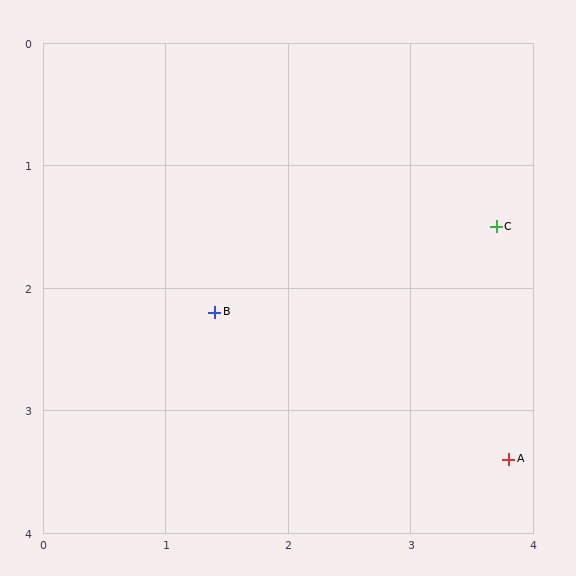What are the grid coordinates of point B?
Point B is at approximately (1.4, 2.2).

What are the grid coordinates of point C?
Point C is at approximately (3.7, 1.5).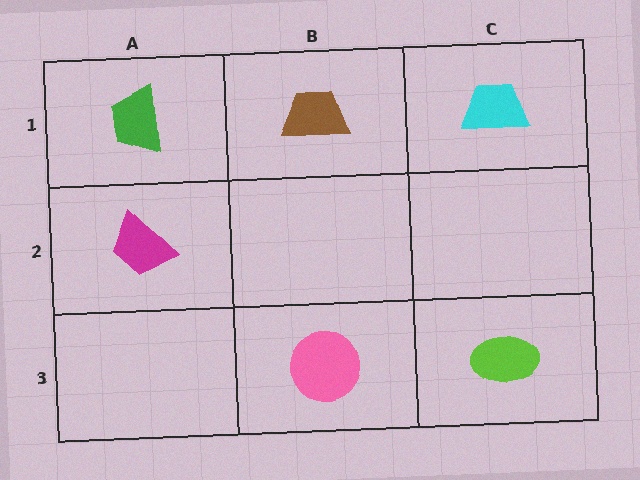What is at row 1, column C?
A cyan trapezoid.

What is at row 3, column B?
A pink circle.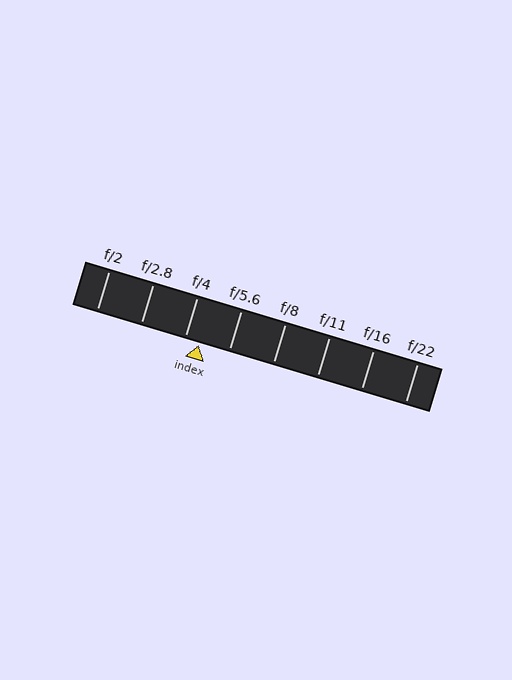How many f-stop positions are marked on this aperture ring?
There are 8 f-stop positions marked.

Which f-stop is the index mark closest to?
The index mark is closest to f/4.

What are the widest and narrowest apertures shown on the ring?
The widest aperture shown is f/2 and the narrowest is f/22.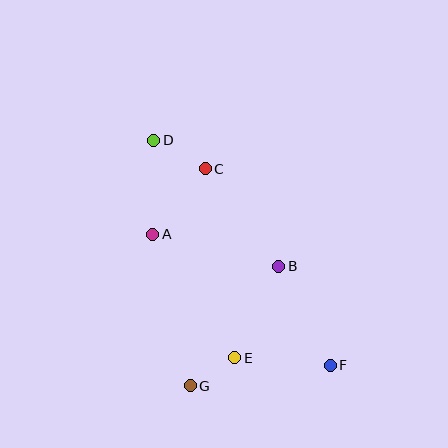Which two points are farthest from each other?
Points D and F are farthest from each other.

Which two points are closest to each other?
Points E and G are closest to each other.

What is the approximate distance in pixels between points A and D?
The distance between A and D is approximately 94 pixels.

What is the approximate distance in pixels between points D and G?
The distance between D and G is approximately 248 pixels.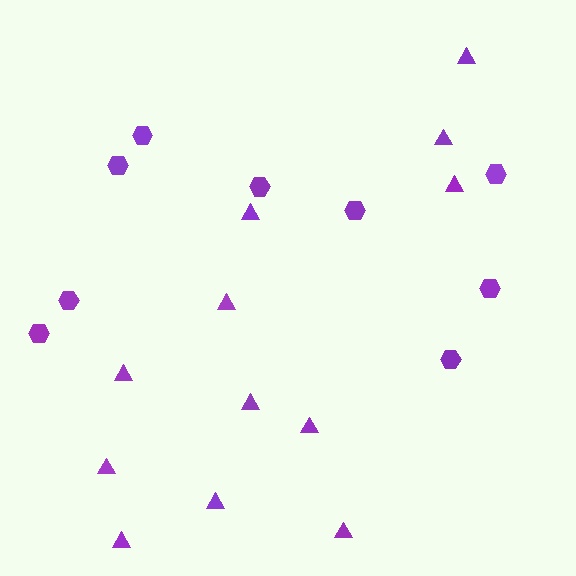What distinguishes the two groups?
There are 2 groups: one group of hexagons (9) and one group of triangles (12).